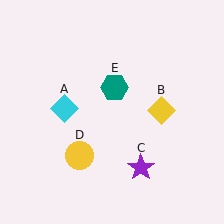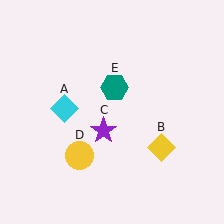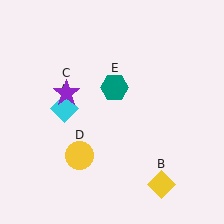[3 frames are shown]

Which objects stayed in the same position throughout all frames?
Cyan diamond (object A) and yellow circle (object D) and teal hexagon (object E) remained stationary.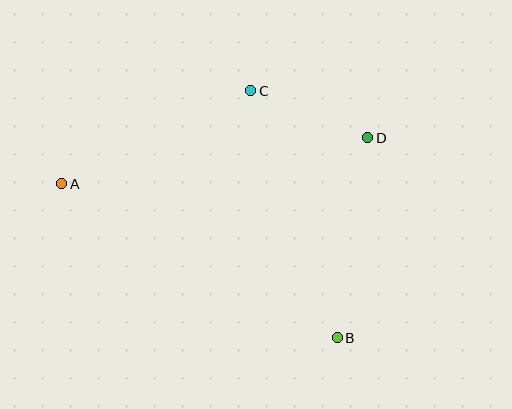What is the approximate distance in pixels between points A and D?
The distance between A and D is approximately 309 pixels.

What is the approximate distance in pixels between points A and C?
The distance between A and C is approximately 210 pixels.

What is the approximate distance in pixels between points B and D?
The distance between B and D is approximately 202 pixels.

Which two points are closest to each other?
Points C and D are closest to each other.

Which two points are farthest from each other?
Points A and B are farthest from each other.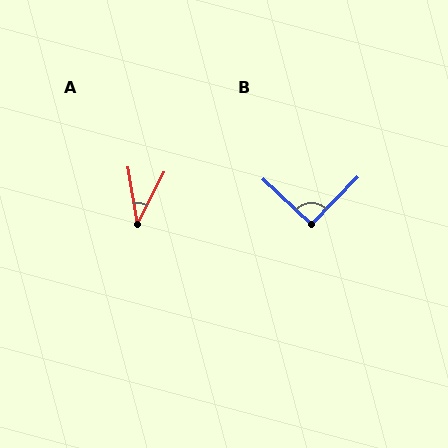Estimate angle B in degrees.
Approximately 92 degrees.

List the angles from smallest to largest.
A (36°), B (92°).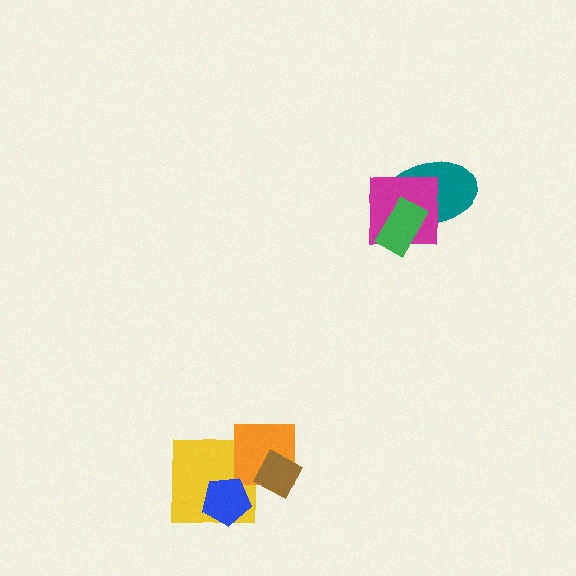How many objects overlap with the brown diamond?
1 object overlaps with the brown diamond.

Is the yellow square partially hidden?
Yes, it is partially covered by another shape.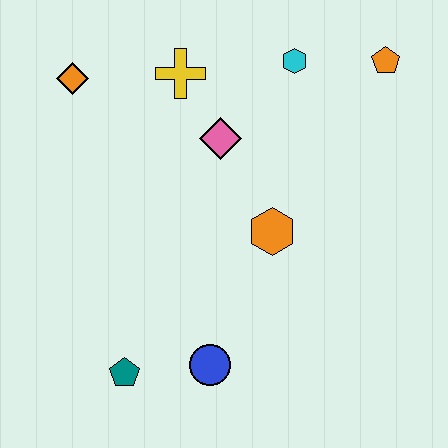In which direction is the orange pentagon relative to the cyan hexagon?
The orange pentagon is to the right of the cyan hexagon.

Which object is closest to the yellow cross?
The pink diamond is closest to the yellow cross.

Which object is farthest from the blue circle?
The orange pentagon is farthest from the blue circle.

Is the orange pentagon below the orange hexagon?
No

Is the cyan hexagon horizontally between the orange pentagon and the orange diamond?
Yes